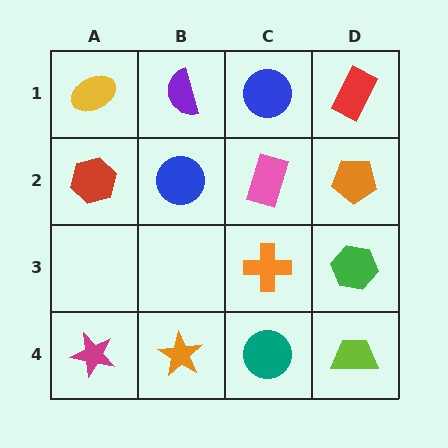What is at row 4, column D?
A lime trapezoid.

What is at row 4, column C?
A teal circle.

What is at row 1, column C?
A blue circle.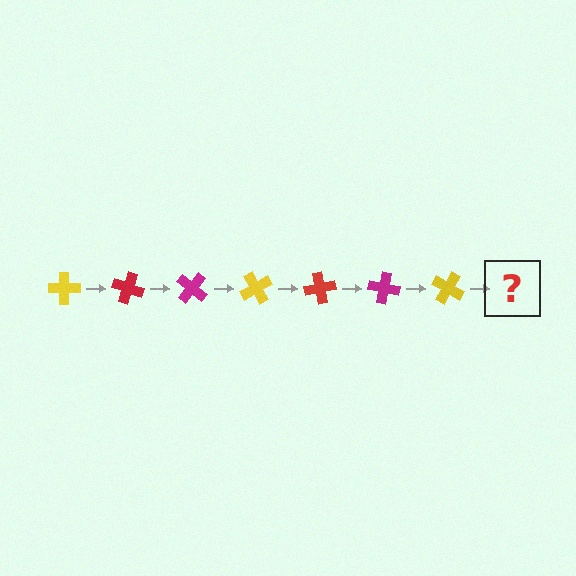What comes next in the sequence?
The next element should be a red cross, rotated 140 degrees from the start.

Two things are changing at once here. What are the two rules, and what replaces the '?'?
The two rules are that it rotates 20 degrees each step and the color cycles through yellow, red, and magenta. The '?' should be a red cross, rotated 140 degrees from the start.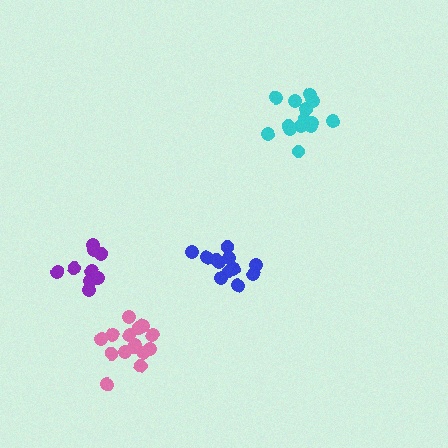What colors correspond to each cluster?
The clusters are colored: purple, blue, cyan, pink.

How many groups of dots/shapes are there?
There are 4 groups.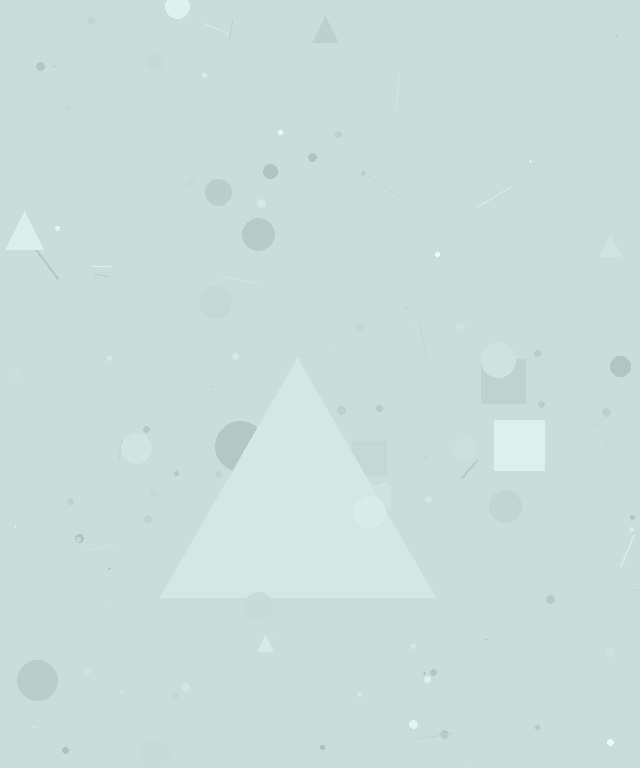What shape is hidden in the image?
A triangle is hidden in the image.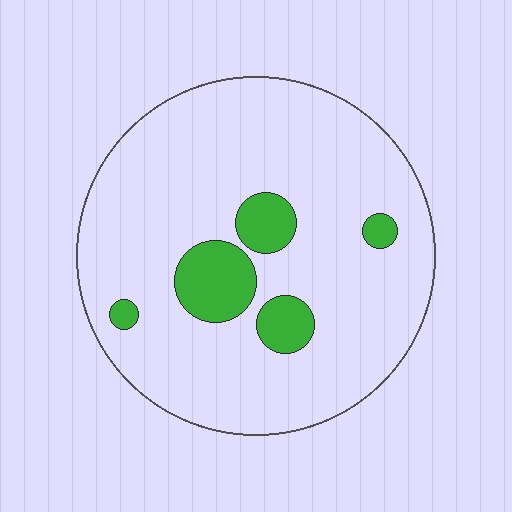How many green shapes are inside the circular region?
5.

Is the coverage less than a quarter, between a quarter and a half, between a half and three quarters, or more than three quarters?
Less than a quarter.